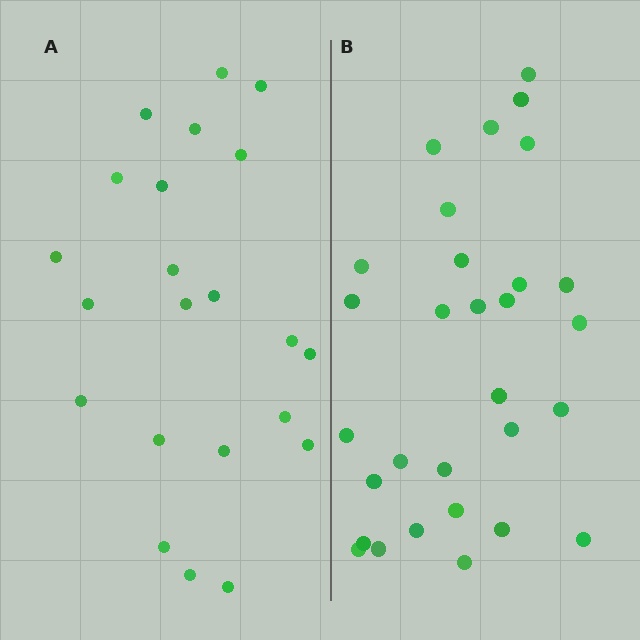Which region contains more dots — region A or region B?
Region B (the right region) has more dots.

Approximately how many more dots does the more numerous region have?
Region B has roughly 8 or so more dots than region A.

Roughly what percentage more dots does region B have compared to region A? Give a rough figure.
About 35% more.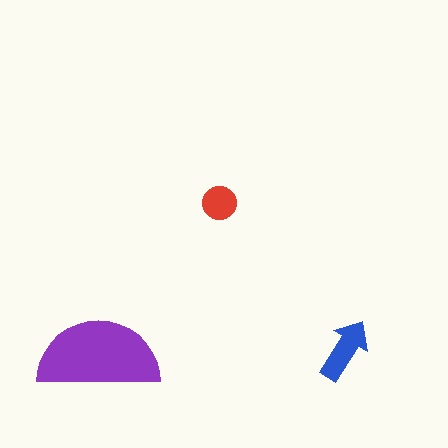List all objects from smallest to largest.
The red circle, the blue arrow, the purple semicircle.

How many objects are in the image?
There are 3 objects in the image.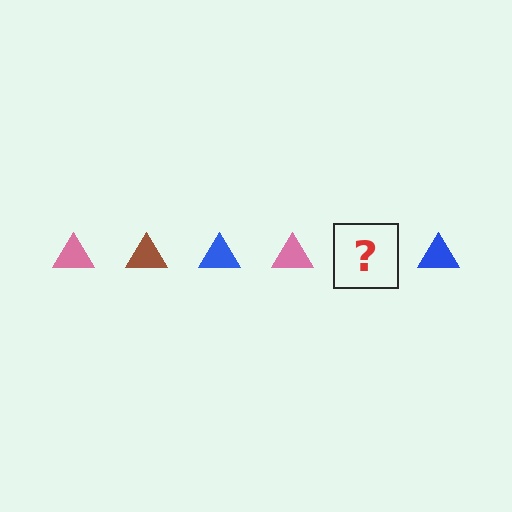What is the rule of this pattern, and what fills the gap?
The rule is that the pattern cycles through pink, brown, blue triangles. The gap should be filled with a brown triangle.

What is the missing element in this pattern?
The missing element is a brown triangle.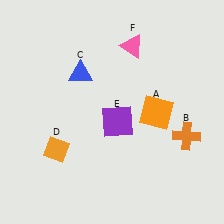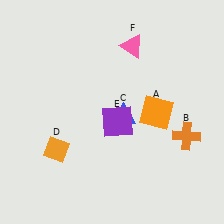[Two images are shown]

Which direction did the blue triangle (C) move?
The blue triangle (C) moved down.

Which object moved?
The blue triangle (C) moved down.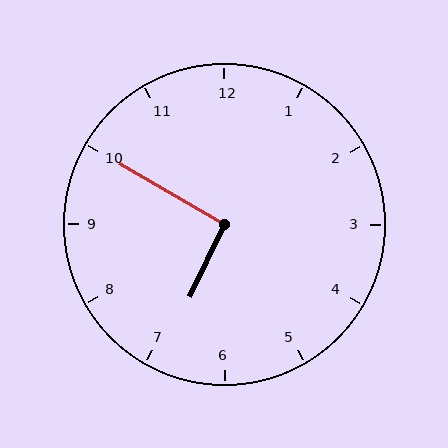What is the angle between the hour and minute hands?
Approximately 95 degrees.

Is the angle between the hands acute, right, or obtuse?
It is right.